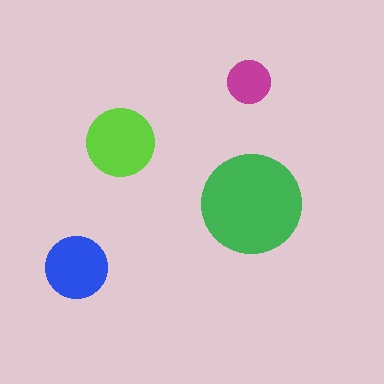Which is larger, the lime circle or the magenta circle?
The lime one.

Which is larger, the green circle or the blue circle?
The green one.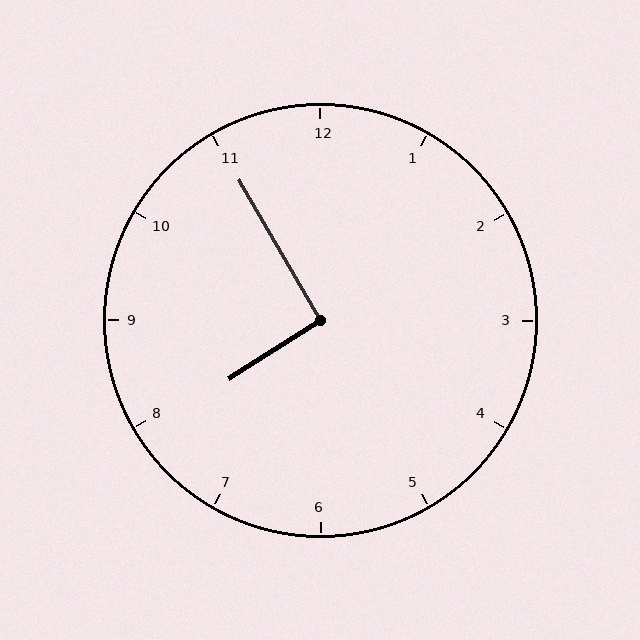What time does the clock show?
7:55.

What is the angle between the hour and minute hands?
Approximately 92 degrees.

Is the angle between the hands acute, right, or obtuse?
It is right.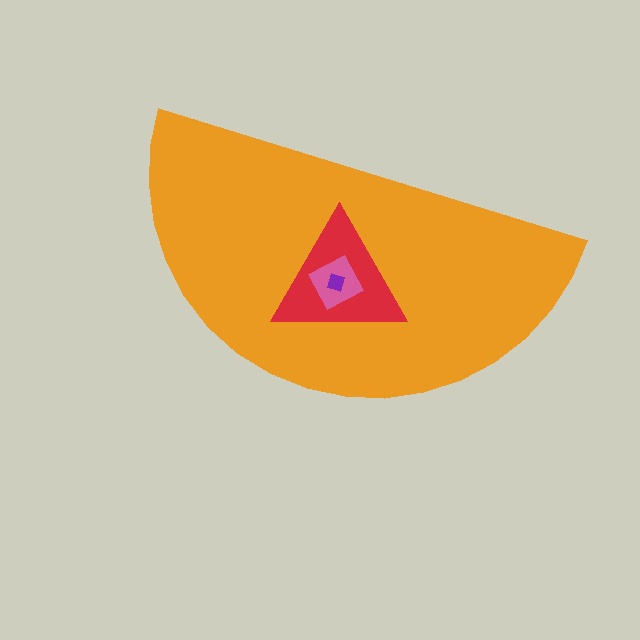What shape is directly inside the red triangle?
The pink diamond.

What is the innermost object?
The purple square.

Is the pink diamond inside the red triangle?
Yes.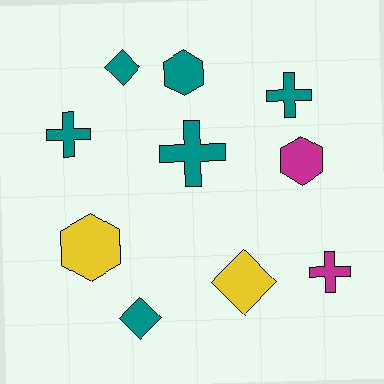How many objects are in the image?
There are 10 objects.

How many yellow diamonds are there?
There is 1 yellow diamond.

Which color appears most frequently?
Teal, with 6 objects.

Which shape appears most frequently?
Cross, with 4 objects.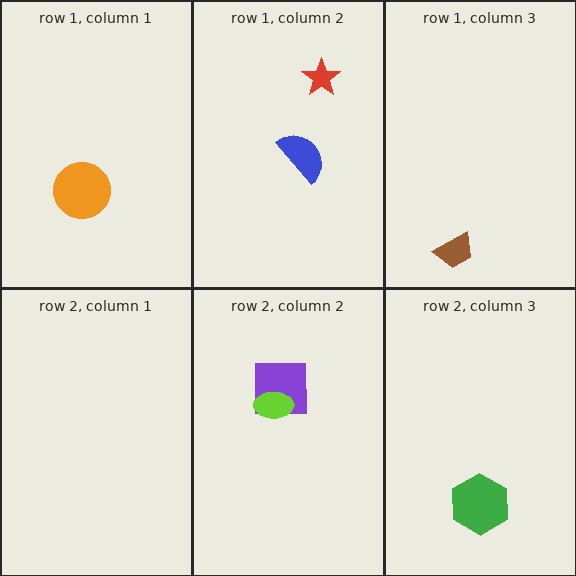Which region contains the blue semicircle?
The row 1, column 2 region.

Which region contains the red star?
The row 1, column 2 region.